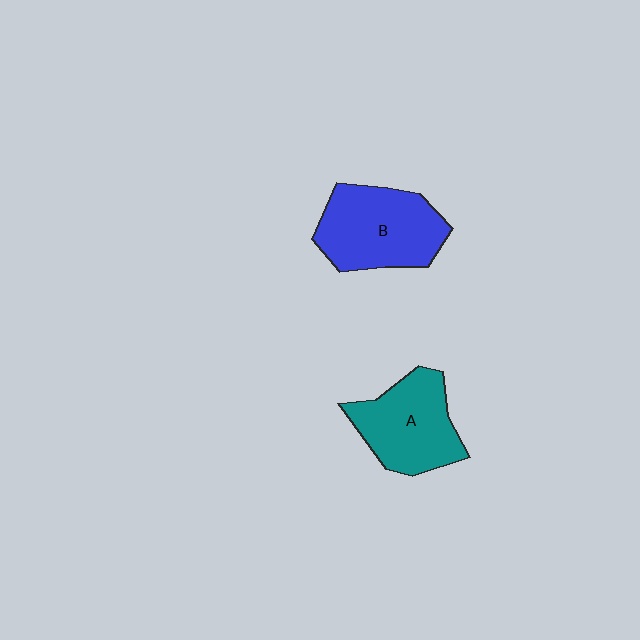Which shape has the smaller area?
Shape A (teal).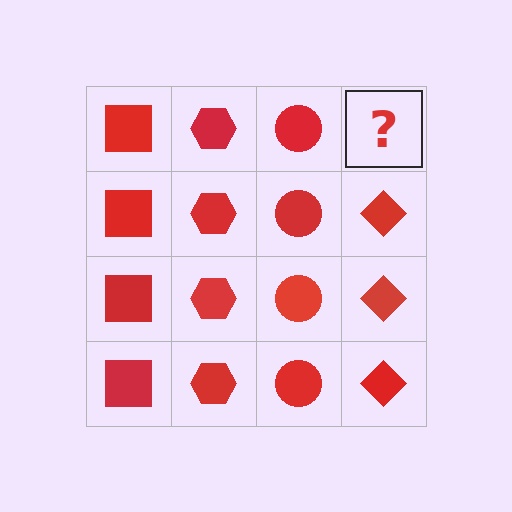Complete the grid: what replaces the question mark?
The question mark should be replaced with a red diamond.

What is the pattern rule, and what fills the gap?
The rule is that each column has a consistent shape. The gap should be filled with a red diamond.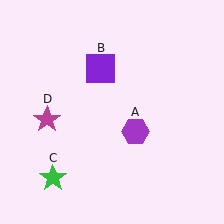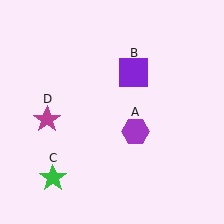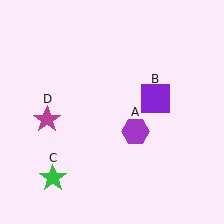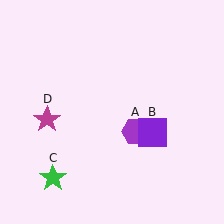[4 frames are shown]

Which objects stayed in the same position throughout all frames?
Purple hexagon (object A) and green star (object C) and magenta star (object D) remained stationary.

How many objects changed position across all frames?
1 object changed position: purple square (object B).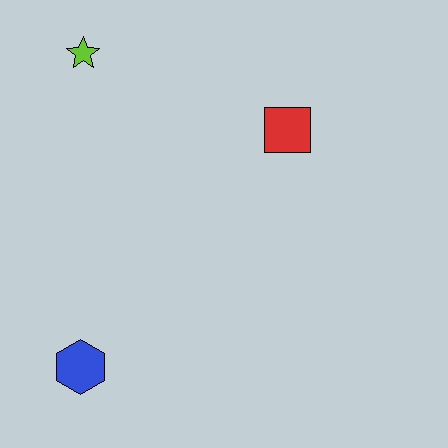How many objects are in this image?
There are 3 objects.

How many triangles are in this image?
There are no triangles.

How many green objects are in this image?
There are no green objects.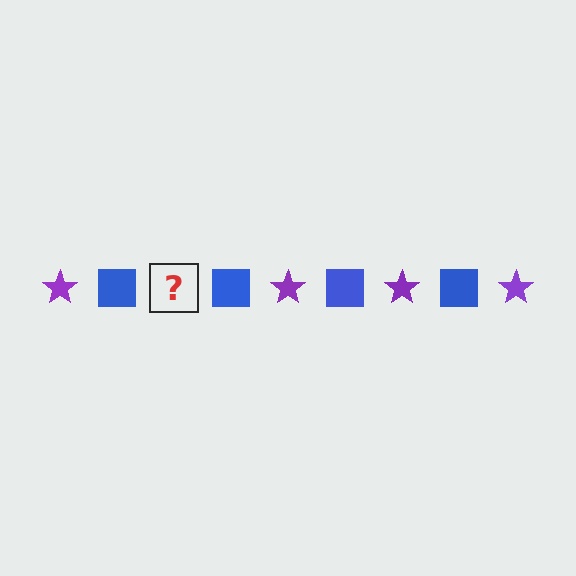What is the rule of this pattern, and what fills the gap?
The rule is that the pattern alternates between purple star and blue square. The gap should be filled with a purple star.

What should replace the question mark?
The question mark should be replaced with a purple star.